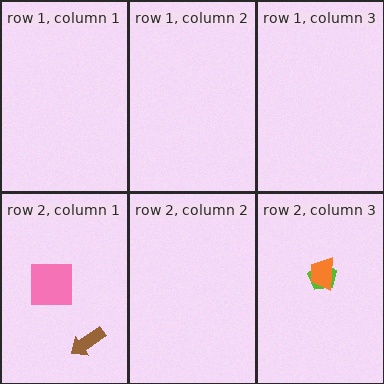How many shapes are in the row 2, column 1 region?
2.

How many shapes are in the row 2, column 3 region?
2.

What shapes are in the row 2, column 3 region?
The lime pentagon, the orange trapezoid.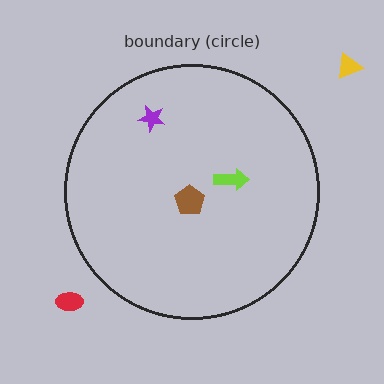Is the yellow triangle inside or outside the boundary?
Outside.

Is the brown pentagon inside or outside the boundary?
Inside.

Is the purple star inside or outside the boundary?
Inside.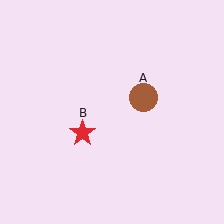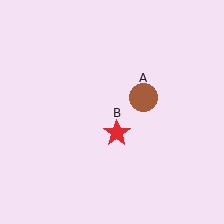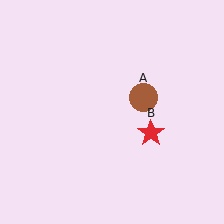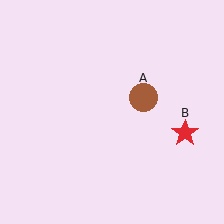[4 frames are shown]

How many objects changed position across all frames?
1 object changed position: red star (object B).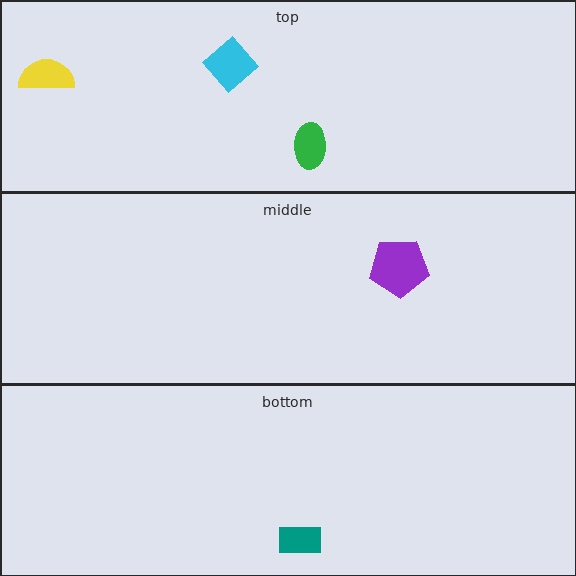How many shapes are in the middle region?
1.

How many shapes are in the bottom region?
1.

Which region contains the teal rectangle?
The bottom region.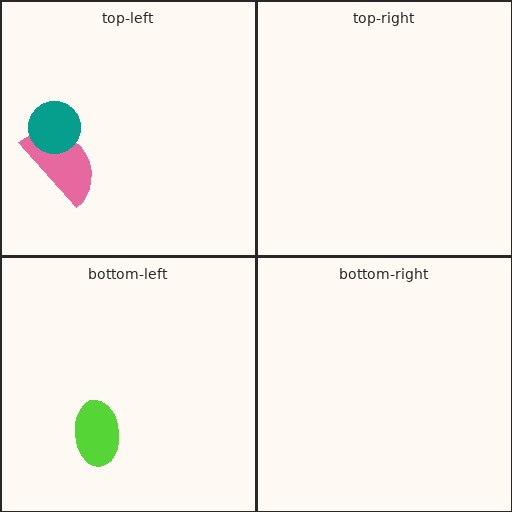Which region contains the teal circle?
The top-left region.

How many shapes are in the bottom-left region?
1.